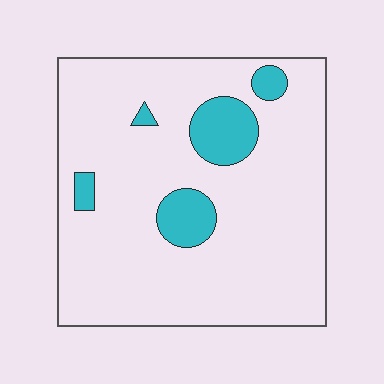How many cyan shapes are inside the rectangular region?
5.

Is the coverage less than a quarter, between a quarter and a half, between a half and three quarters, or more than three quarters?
Less than a quarter.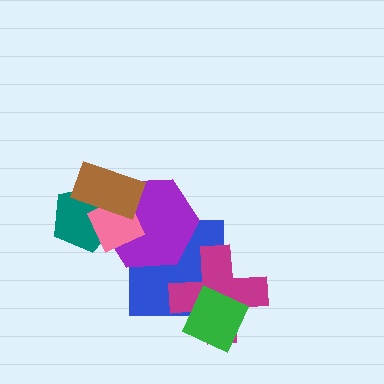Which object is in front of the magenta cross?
The green square is in front of the magenta cross.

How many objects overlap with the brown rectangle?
3 objects overlap with the brown rectangle.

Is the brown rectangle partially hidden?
No, no other shape covers it.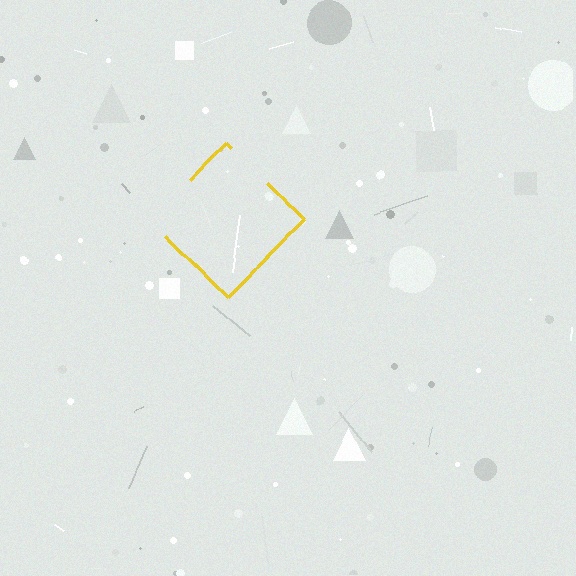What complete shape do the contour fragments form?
The contour fragments form a diamond.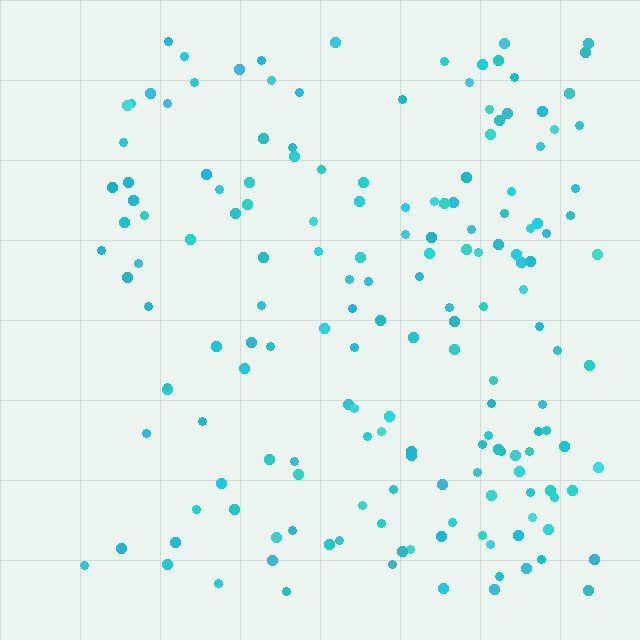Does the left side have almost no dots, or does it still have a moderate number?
Still a moderate number, just noticeably fewer than the right.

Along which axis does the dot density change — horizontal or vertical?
Horizontal.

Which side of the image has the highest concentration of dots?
The right.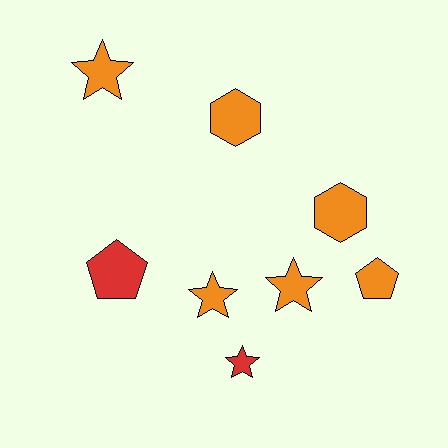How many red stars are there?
There is 1 red star.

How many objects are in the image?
There are 8 objects.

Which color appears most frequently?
Orange, with 6 objects.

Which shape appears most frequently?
Star, with 4 objects.